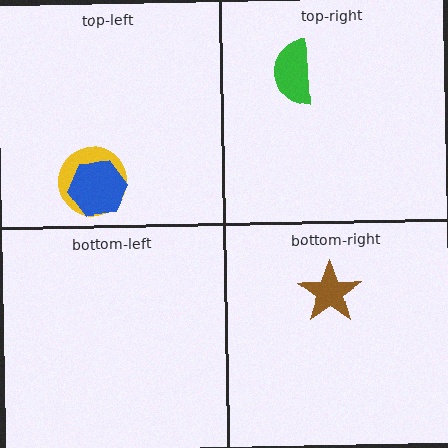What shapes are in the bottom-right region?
The brown star.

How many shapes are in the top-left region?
2.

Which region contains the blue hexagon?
The top-left region.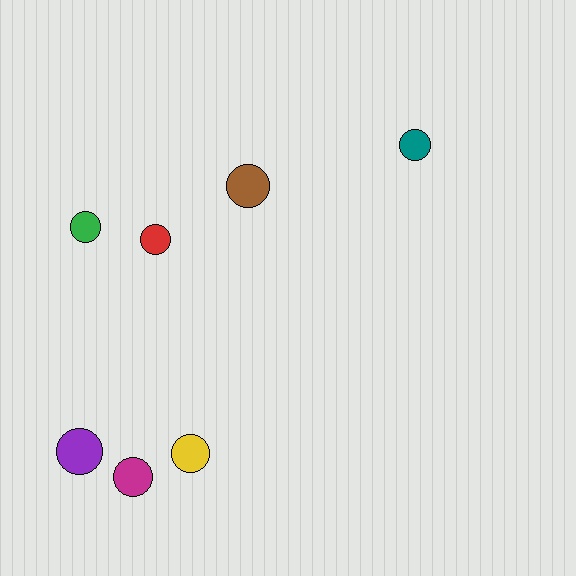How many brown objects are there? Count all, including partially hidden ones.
There is 1 brown object.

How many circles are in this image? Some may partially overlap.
There are 7 circles.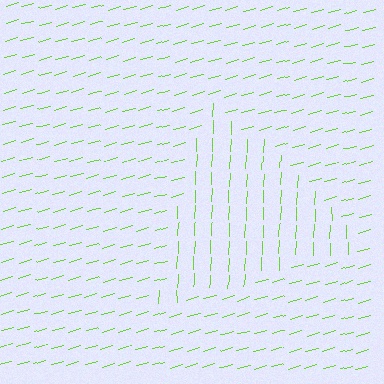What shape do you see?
I see a triangle.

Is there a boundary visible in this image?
Yes, there is a texture boundary formed by a change in line orientation.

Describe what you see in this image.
The image is filled with small lime line segments. A triangle region in the image has lines oriented differently from the surrounding lines, creating a visible texture boundary.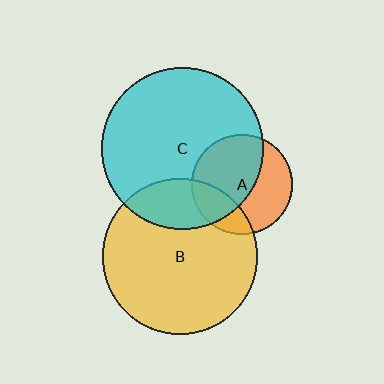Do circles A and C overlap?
Yes.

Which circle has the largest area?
Circle C (cyan).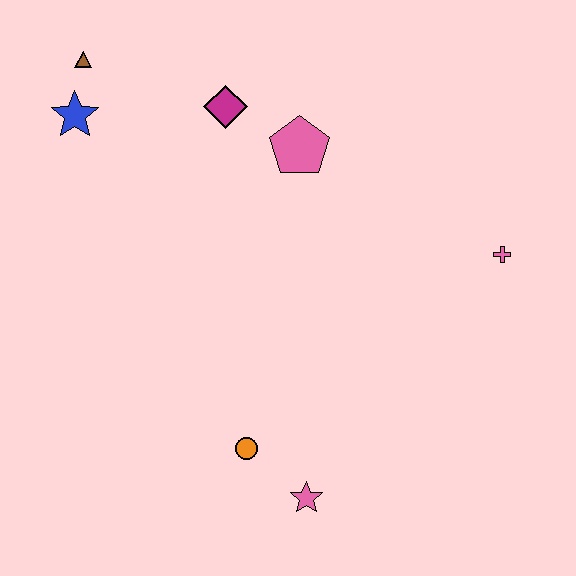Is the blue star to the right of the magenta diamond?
No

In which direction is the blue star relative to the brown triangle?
The blue star is below the brown triangle.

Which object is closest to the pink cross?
The pink pentagon is closest to the pink cross.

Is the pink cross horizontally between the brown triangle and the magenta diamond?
No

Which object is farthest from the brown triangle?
The pink star is farthest from the brown triangle.